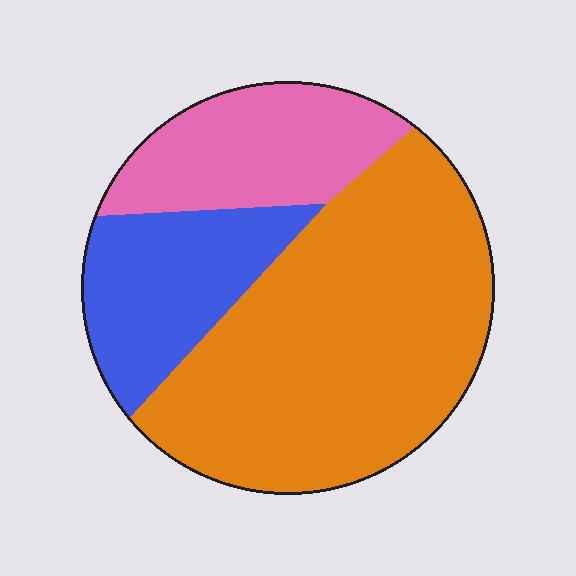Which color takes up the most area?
Orange, at roughly 60%.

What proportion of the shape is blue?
Blue covers roughly 20% of the shape.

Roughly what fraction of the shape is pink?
Pink takes up less than a quarter of the shape.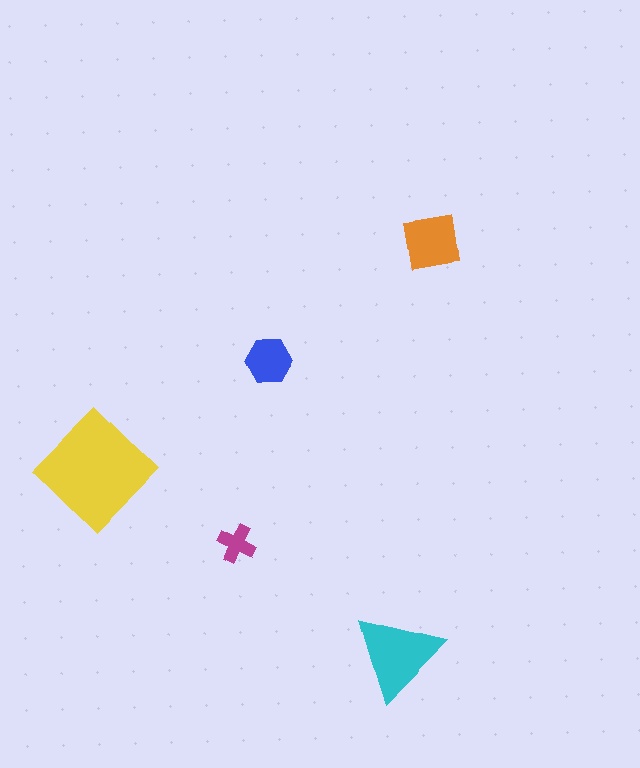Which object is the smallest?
The magenta cross.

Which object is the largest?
The yellow diamond.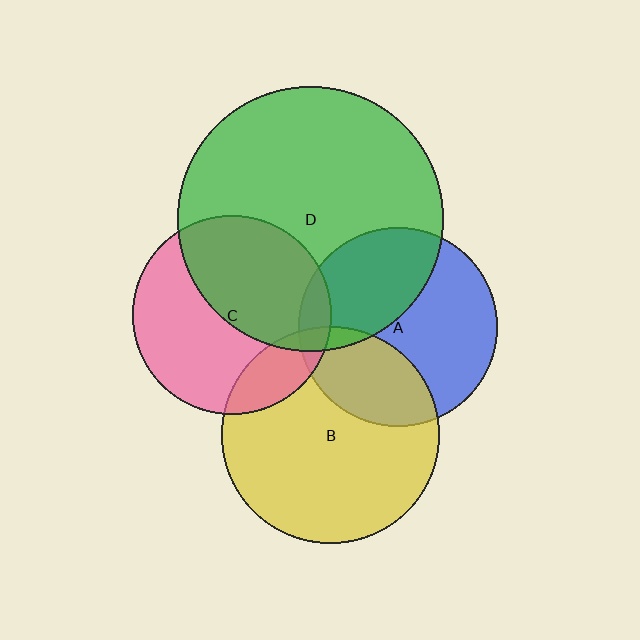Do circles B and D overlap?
Yes.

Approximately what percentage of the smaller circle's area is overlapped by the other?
Approximately 5%.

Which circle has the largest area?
Circle D (green).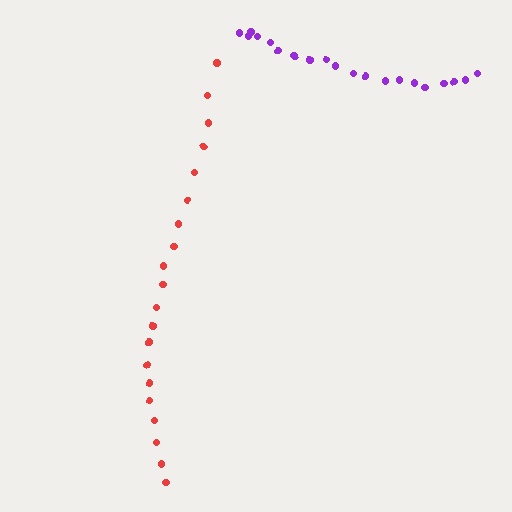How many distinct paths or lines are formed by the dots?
There are 2 distinct paths.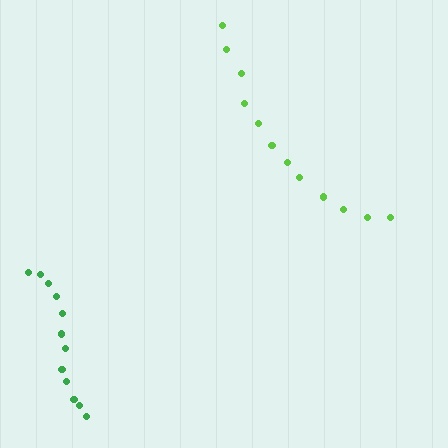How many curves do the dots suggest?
There are 2 distinct paths.